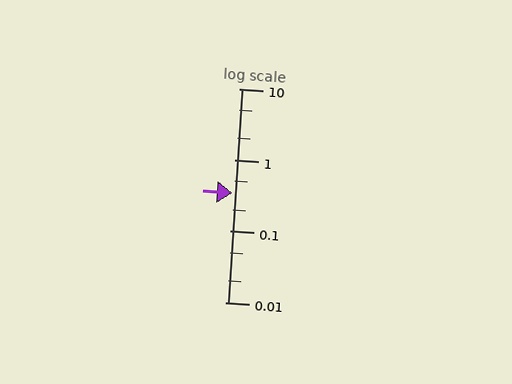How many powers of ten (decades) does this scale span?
The scale spans 3 decades, from 0.01 to 10.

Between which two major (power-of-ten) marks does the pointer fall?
The pointer is between 0.1 and 1.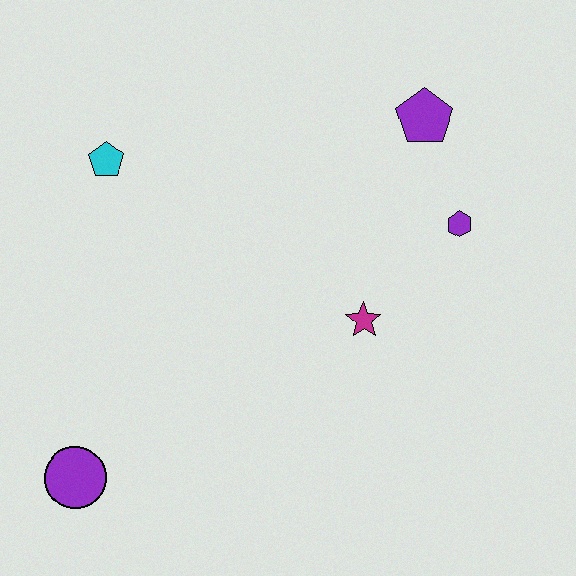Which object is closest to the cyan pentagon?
The magenta star is closest to the cyan pentagon.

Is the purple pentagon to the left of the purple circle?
No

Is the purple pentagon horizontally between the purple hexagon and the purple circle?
Yes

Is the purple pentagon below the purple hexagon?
No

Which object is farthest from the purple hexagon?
The purple circle is farthest from the purple hexagon.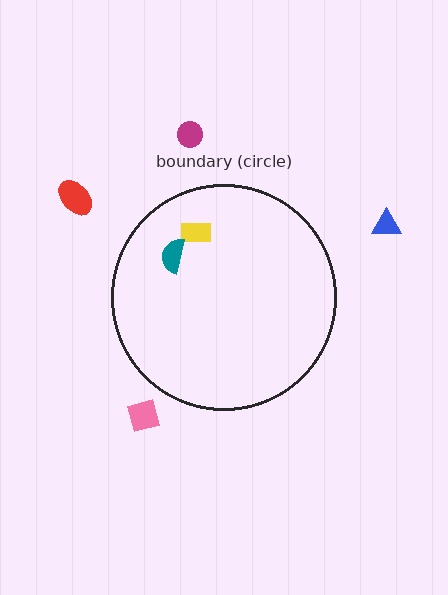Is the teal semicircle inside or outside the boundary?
Inside.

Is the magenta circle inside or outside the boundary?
Outside.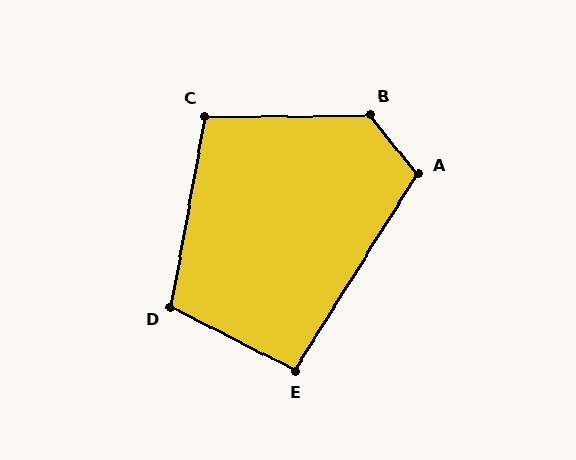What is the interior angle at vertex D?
Approximately 107 degrees (obtuse).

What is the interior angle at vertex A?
Approximately 109 degrees (obtuse).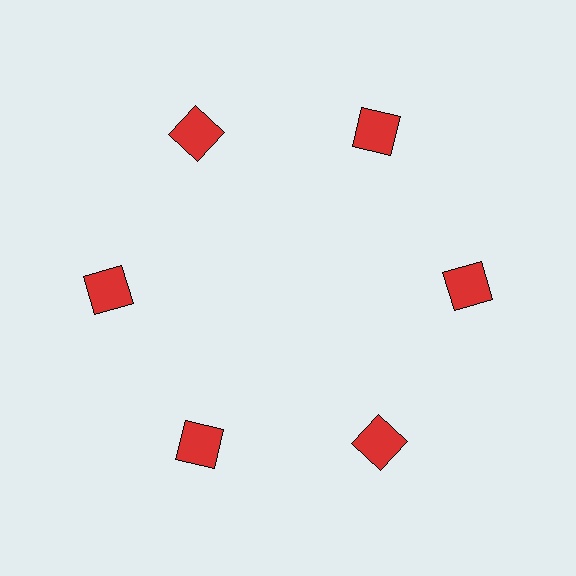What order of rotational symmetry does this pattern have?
This pattern has 6-fold rotational symmetry.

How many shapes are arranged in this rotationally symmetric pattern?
There are 6 shapes, arranged in 6 groups of 1.